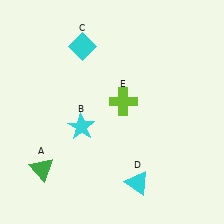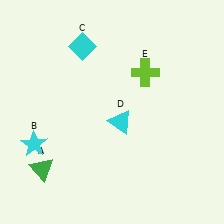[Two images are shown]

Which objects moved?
The objects that moved are: the cyan star (B), the cyan triangle (D), the lime cross (E).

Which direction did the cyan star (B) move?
The cyan star (B) moved left.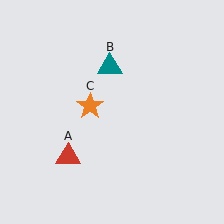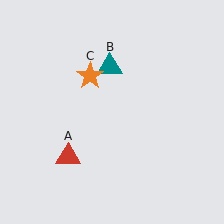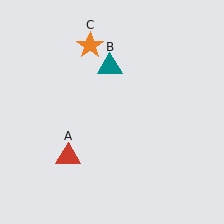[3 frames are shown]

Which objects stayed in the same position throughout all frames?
Red triangle (object A) and teal triangle (object B) remained stationary.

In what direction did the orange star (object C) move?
The orange star (object C) moved up.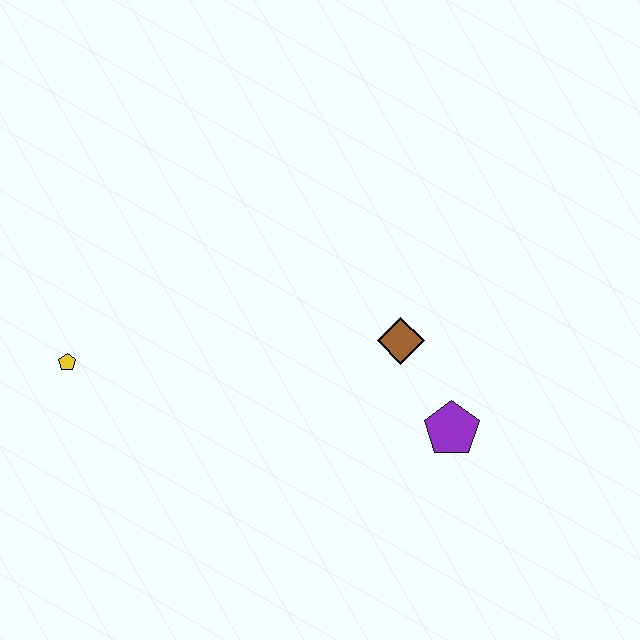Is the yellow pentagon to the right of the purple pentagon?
No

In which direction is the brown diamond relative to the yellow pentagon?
The brown diamond is to the right of the yellow pentagon.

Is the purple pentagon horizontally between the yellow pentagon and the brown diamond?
No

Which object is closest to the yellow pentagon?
The brown diamond is closest to the yellow pentagon.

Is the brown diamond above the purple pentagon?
Yes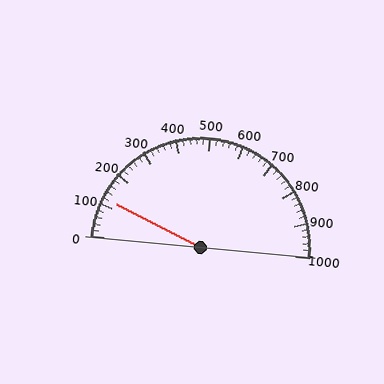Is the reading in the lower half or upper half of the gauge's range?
The reading is in the lower half of the range (0 to 1000).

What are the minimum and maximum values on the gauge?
The gauge ranges from 0 to 1000.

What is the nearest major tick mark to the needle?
The nearest major tick mark is 100.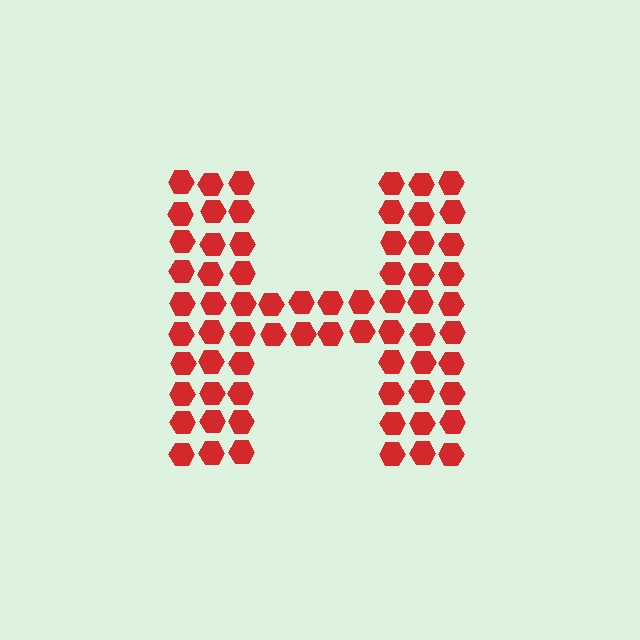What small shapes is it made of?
It is made of small hexagons.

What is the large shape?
The large shape is the letter H.